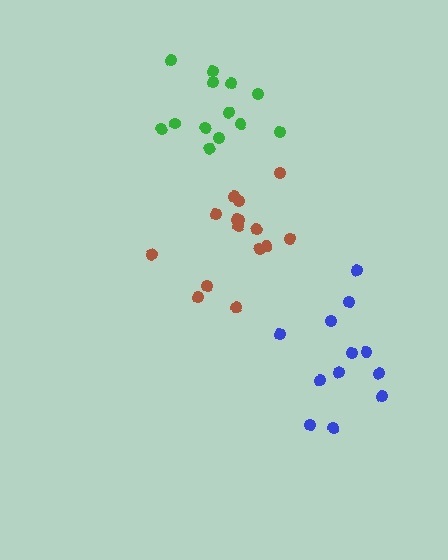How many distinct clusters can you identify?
There are 3 distinct clusters.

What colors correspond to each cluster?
The clusters are colored: brown, blue, green.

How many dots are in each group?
Group 1: 15 dots, Group 2: 12 dots, Group 3: 13 dots (40 total).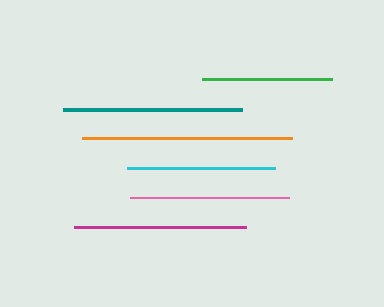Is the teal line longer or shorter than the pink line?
The teal line is longer than the pink line.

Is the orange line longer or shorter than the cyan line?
The orange line is longer than the cyan line.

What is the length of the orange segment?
The orange segment is approximately 210 pixels long.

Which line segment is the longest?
The orange line is the longest at approximately 210 pixels.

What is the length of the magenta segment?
The magenta segment is approximately 172 pixels long.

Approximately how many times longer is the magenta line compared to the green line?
The magenta line is approximately 1.3 times the length of the green line.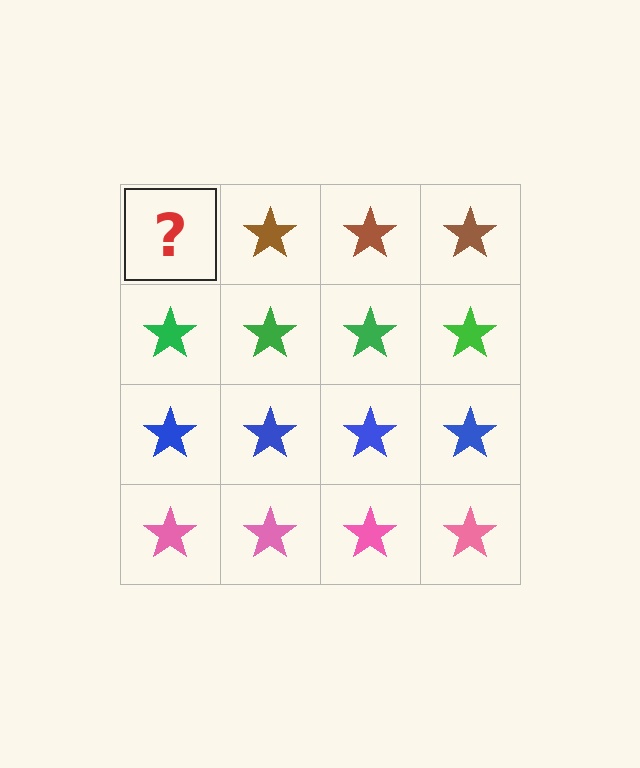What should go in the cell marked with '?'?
The missing cell should contain a brown star.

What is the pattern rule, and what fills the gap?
The rule is that each row has a consistent color. The gap should be filled with a brown star.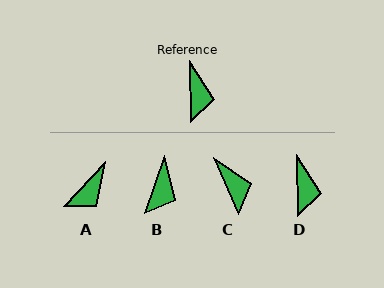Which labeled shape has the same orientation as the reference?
D.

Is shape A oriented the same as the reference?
No, it is off by about 44 degrees.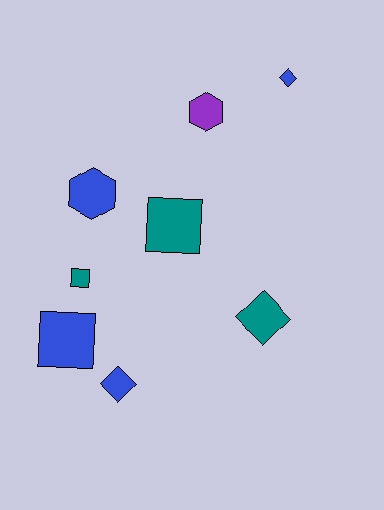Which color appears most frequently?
Blue, with 4 objects.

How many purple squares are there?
There are no purple squares.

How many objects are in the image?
There are 8 objects.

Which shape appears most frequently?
Square, with 3 objects.